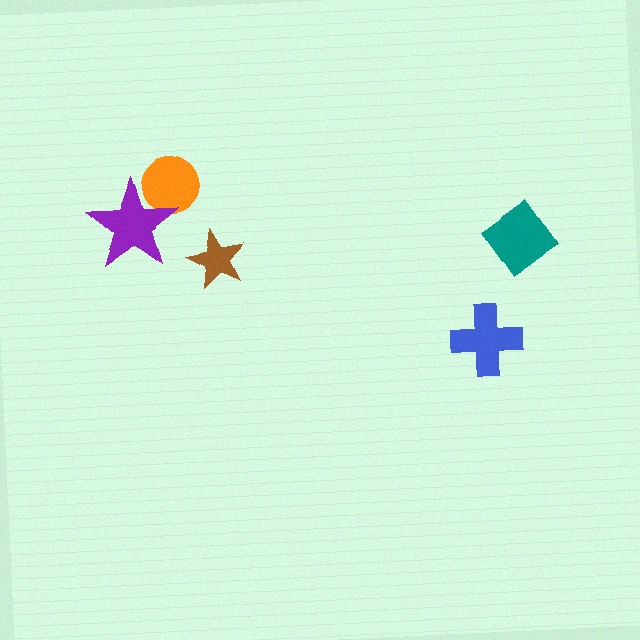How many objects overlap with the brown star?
0 objects overlap with the brown star.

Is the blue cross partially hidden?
No, no other shape covers it.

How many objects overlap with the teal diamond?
0 objects overlap with the teal diamond.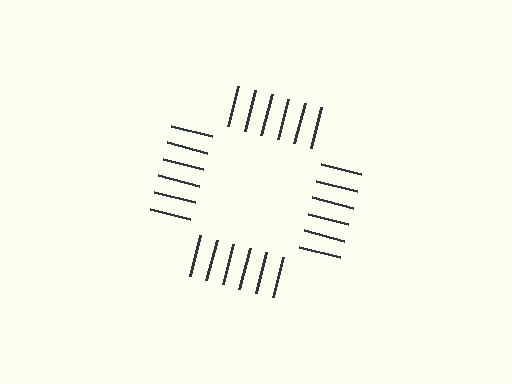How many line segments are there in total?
24 — 6 along each of the 4 edges.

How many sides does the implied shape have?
4 sides — the line-ends trace a square.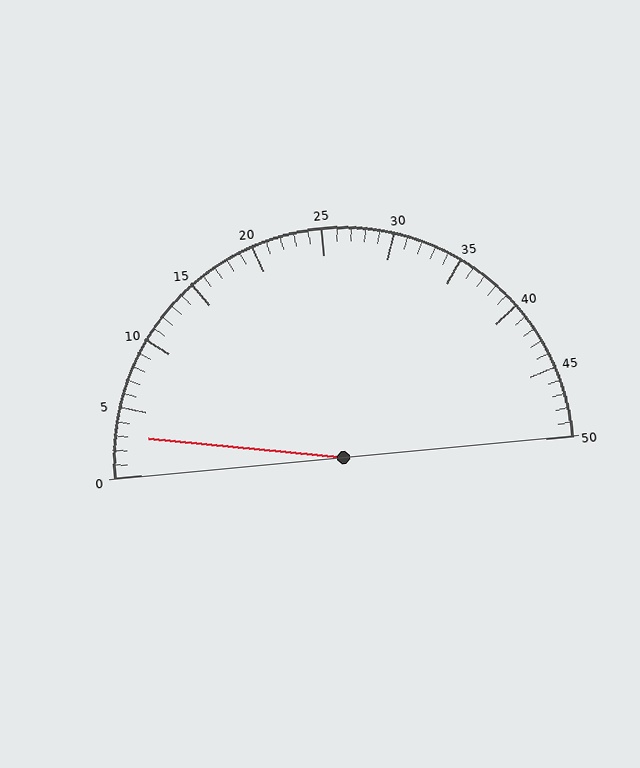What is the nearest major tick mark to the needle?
The nearest major tick mark is 5.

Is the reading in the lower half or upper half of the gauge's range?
The reading is in the lower half of the range (0 to 50).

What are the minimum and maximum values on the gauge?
The gauge ranges from 0 to 50.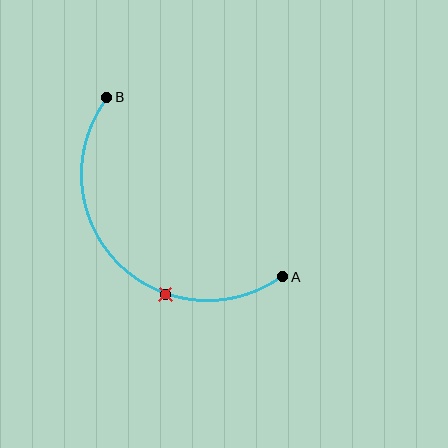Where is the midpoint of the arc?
The arc midpoint is the point on the curve farthest from the straight line joining A and B. It sits below and to the left of that line.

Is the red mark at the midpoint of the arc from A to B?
No. The red mark lies on the arc but is closer to endpoint A. The arc midpoint would be at the point on the curve equidistant along the arc from both A and B.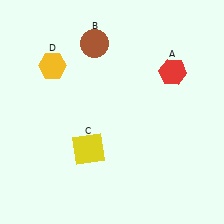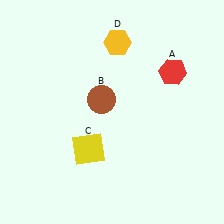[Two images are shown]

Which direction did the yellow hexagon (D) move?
The yellow hexagon (D) moved right.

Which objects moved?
The objects that moved are: the brown circle (B), the yellow hexagon (D).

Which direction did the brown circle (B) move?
The brown circle (B) moved down.